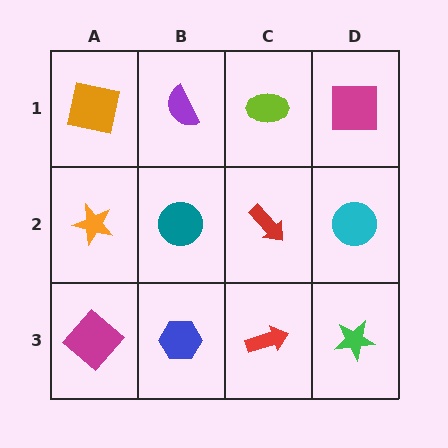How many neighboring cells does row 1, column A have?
2.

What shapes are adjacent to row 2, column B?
A purple semicircle (row 1, column B), a blue hexagon (row 3, column B), an orange star (row 2, column A), a red arrow (row 2, column C).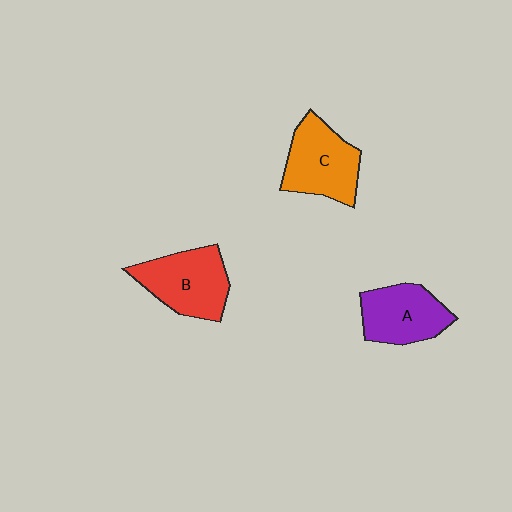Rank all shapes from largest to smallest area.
From largest to smallest: B (red), C (orange), A (purple).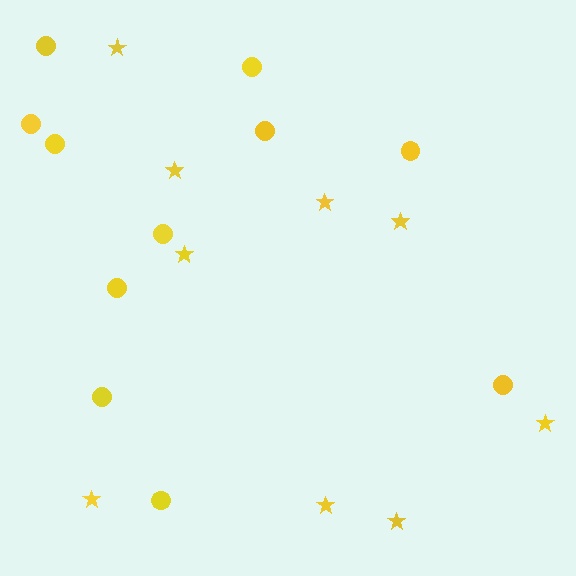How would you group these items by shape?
There are 2 groups: one group of stars (9) and one group of circles (11).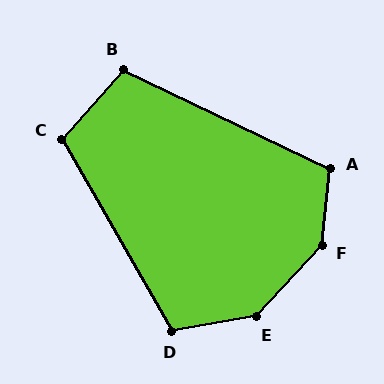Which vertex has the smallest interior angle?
B, at approximately 106 degrees.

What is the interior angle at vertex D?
Approximately 110 degrees (obtuse).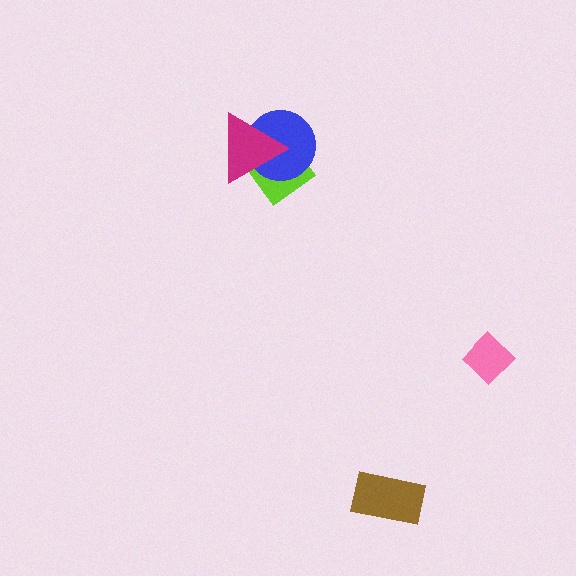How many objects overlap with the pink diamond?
0 objects overlap with the pink diamond.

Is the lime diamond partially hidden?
Yes, it is partially covered by another shape.